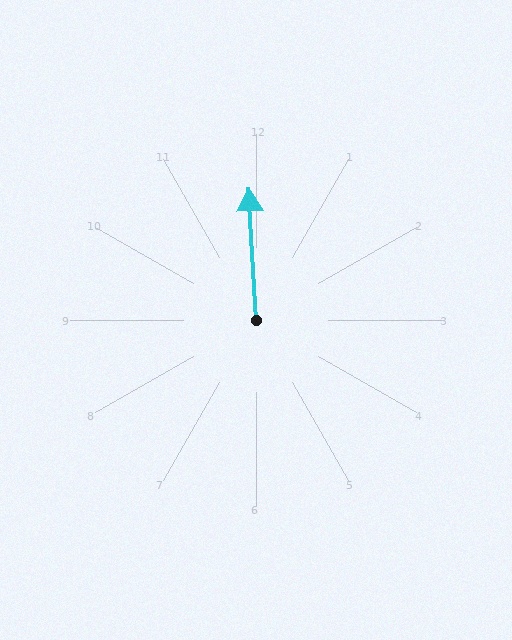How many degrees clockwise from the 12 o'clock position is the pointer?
Approximately 357 degrees.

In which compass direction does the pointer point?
North.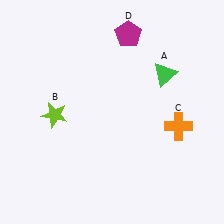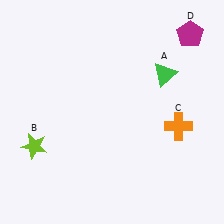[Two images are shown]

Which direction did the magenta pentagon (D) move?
The magenta pentagon (D) moved right.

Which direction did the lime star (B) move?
The lime star (B) moved down.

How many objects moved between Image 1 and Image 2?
2 objects moved between the two images.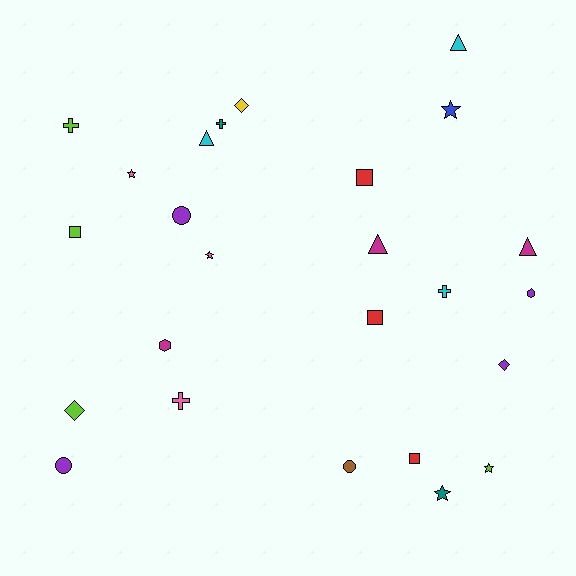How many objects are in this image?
There are 25 objects.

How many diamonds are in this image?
There are 3 diamonds.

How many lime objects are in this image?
There are 4 lime objects.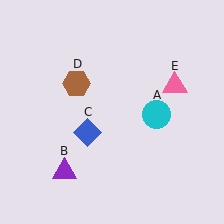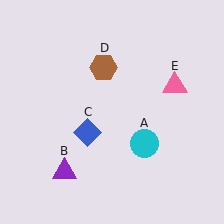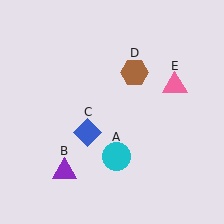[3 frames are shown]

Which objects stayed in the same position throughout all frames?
Purple triangle (object B) and blue diamond (object C) and pink triangle (object E) remained stationary.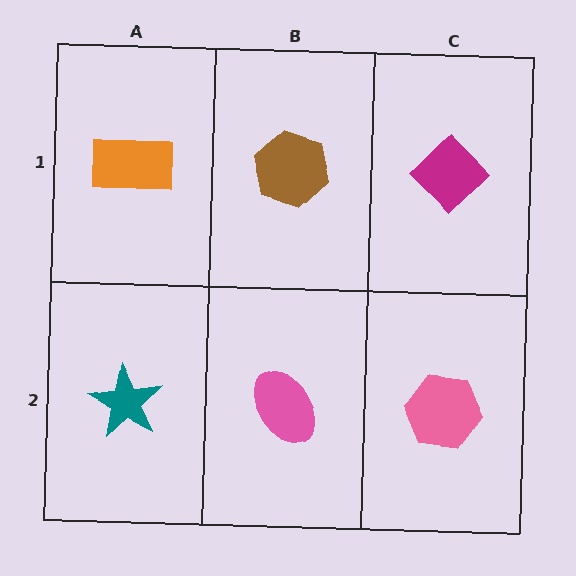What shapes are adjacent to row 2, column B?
A brown hexagon (row 1, column B), a teal star (row 2, column A), a pink hexagon (row 2, column C).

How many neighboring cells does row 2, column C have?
2.